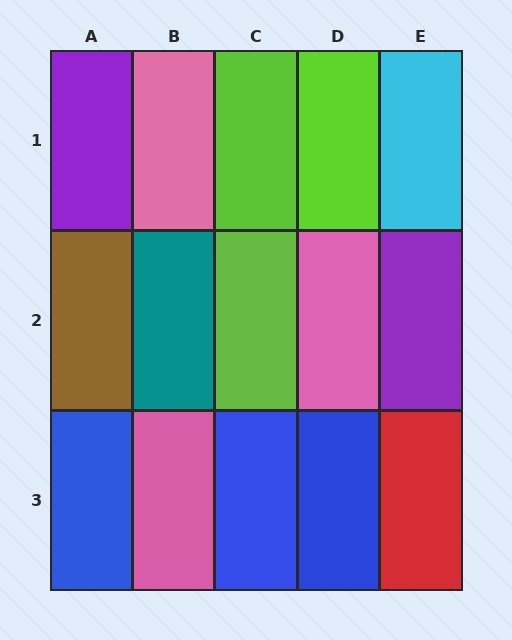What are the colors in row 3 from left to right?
Blue, pink, blue, blue, red.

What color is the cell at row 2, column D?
Pink.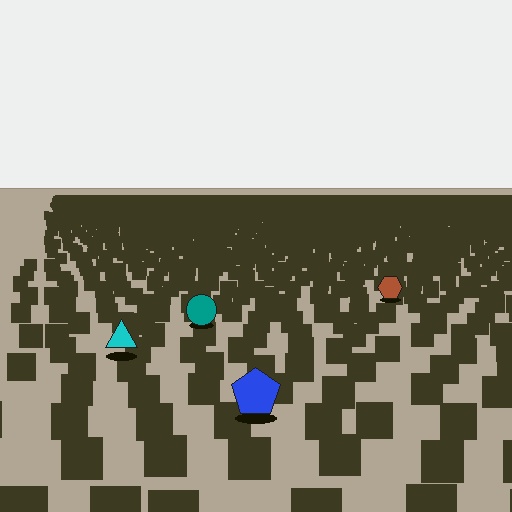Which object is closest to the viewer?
The blue pentagon is closest. The texture marks near it are larger and more spread out.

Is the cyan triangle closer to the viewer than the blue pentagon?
No. The blue pentagon is closer — you can tell from the texture gradient: the ground texture is coarser near it.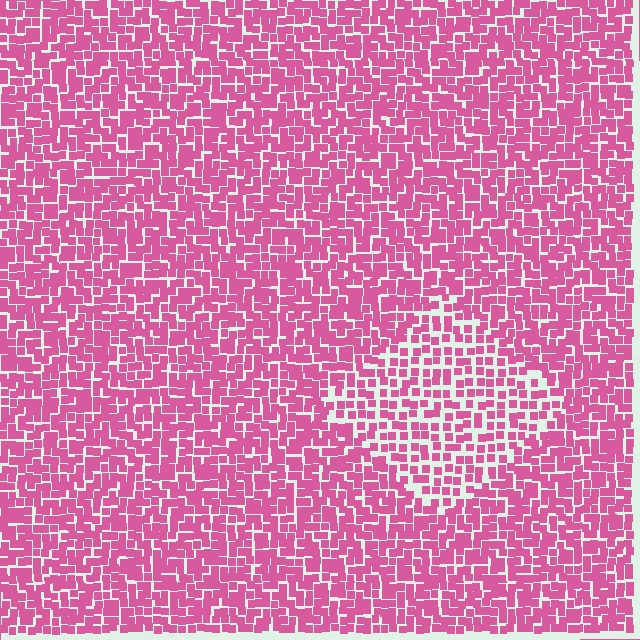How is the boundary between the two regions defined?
The boundary is defined by a change in element density (approximately 1.6x ratio). All elements are the same color, size, and shape.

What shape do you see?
I see a diamond.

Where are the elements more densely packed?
The elements are more densely packed outside the diamond boundary.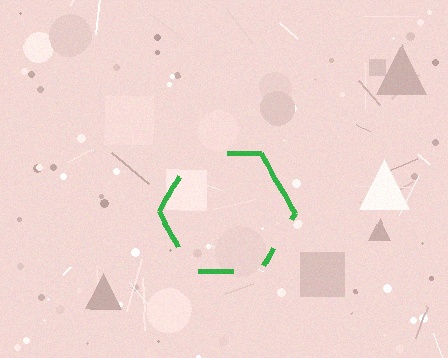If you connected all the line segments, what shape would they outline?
They would outline a hexagon.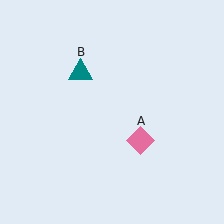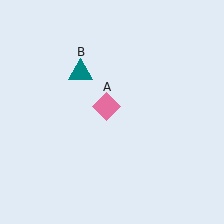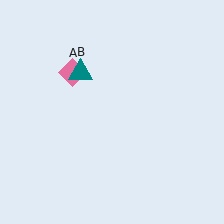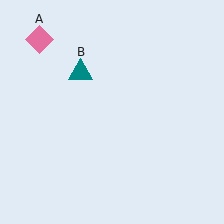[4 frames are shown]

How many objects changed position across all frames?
1 object changed position: pink diamond (object A).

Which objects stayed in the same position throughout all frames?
Teal triangle (object B) remained stationary.